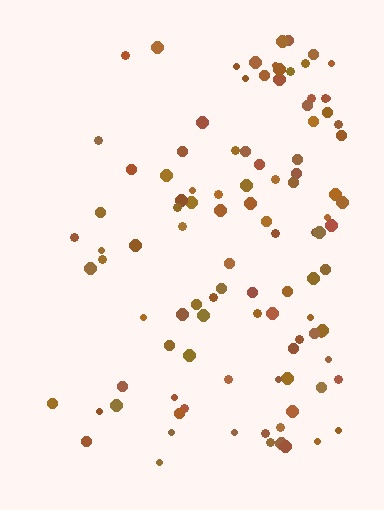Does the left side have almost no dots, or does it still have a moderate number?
Still a moderate number, just noticeably fewer than the right.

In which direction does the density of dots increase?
From left to right, with the right side densest.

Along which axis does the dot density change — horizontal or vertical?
Horizontal.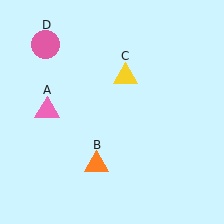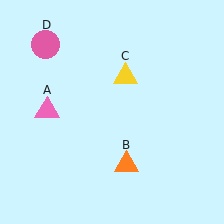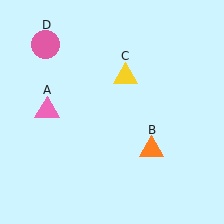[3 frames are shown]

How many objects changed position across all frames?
1 object changed position: orange triangle (object B).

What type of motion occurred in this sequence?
The orange triangle (object B) rotated counterclockwise around the center of the scene.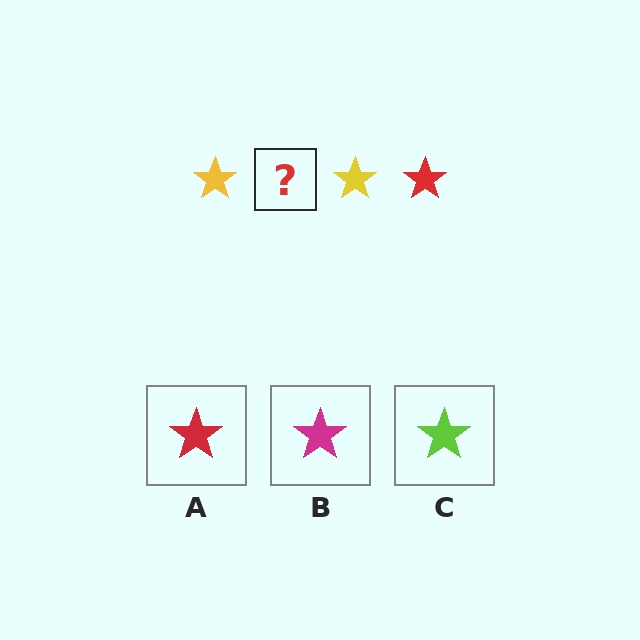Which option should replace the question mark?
Option A.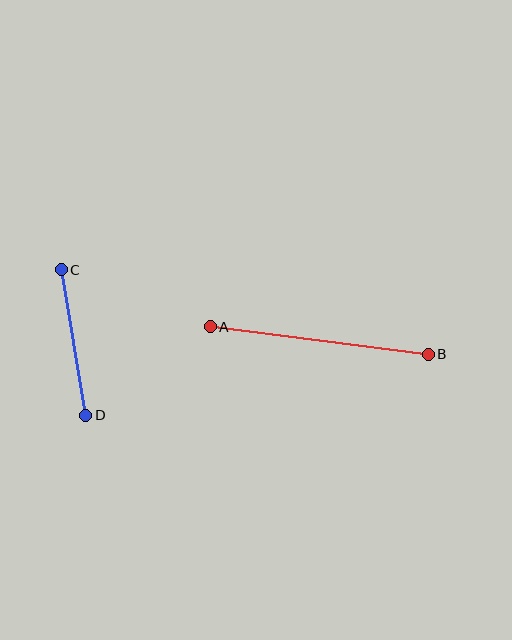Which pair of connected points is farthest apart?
Points A and B are farthest apart.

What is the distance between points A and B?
The distance is approximately 219 pixels.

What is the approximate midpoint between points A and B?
The midpoint is at approximately (319, 340) pixels.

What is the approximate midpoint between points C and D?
The midpoint is at approximately (74, 342) pixels.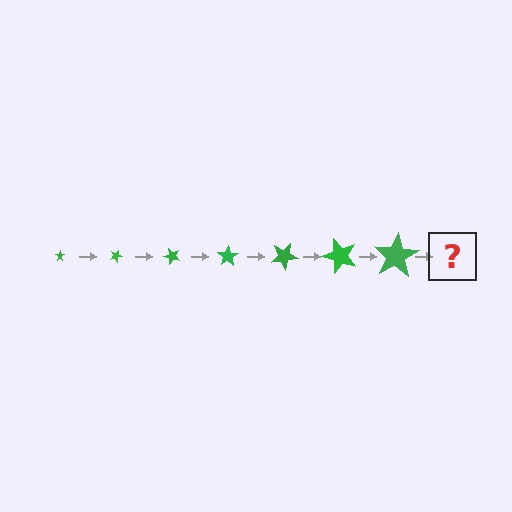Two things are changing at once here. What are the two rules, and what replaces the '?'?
The two rules are that the star grows larger each step and it rotates 25 degrees each step. The '?' should be a star, larger than the previous one and rotated 175 degrees from the start.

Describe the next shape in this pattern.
It should be a star, larger than the previous one and rotated 175 degrees from the start.